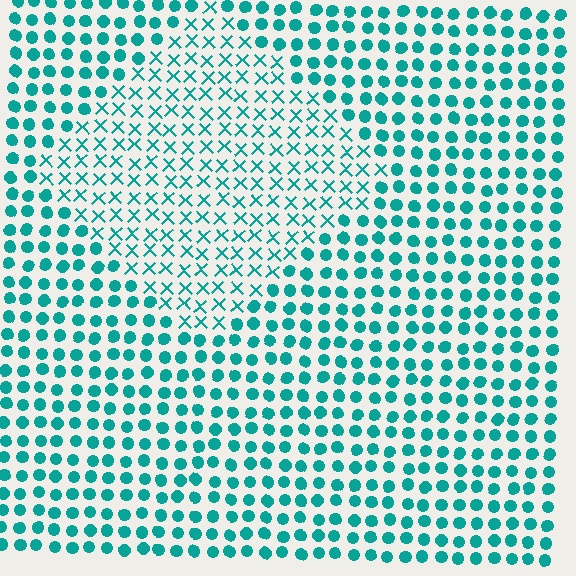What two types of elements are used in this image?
The image uses X marks inside the diamond region and circles outside it.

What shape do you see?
I see a diamond.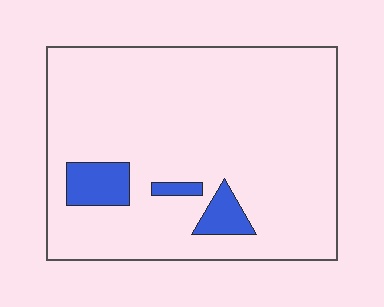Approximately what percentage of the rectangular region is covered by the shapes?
Approximately 10%.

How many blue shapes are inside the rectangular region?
3.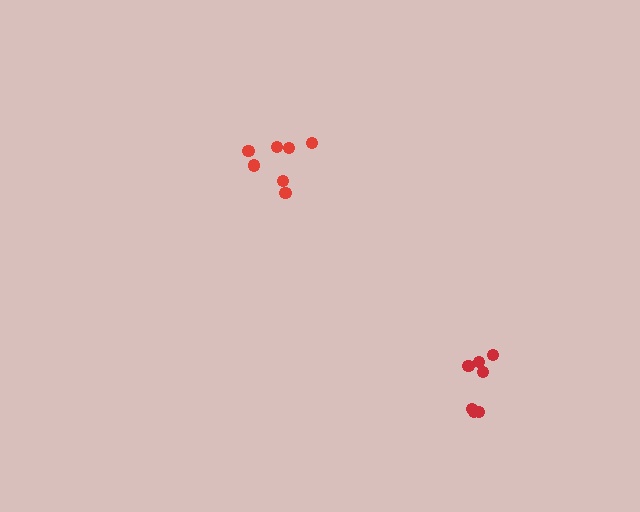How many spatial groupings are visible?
There are 2 spatial groupings.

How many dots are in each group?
Group 1: 7 dots, Group 2: 7 dots (14 total).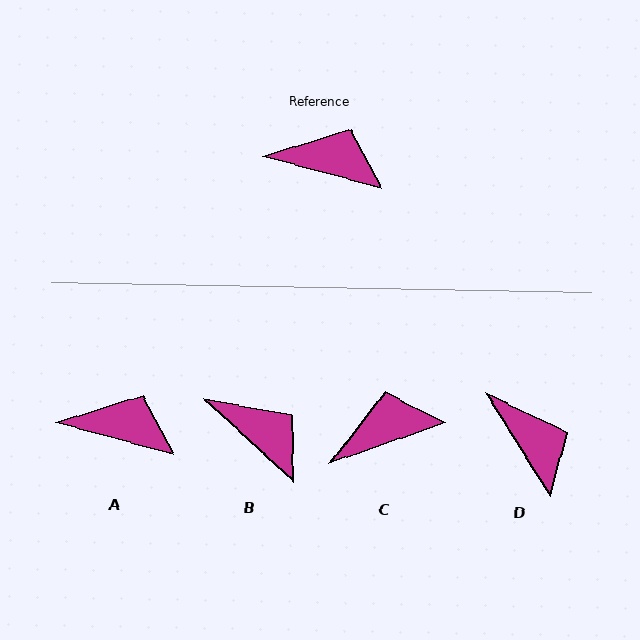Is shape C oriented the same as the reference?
No, it is off by about 35 degrees.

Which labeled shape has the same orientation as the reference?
A.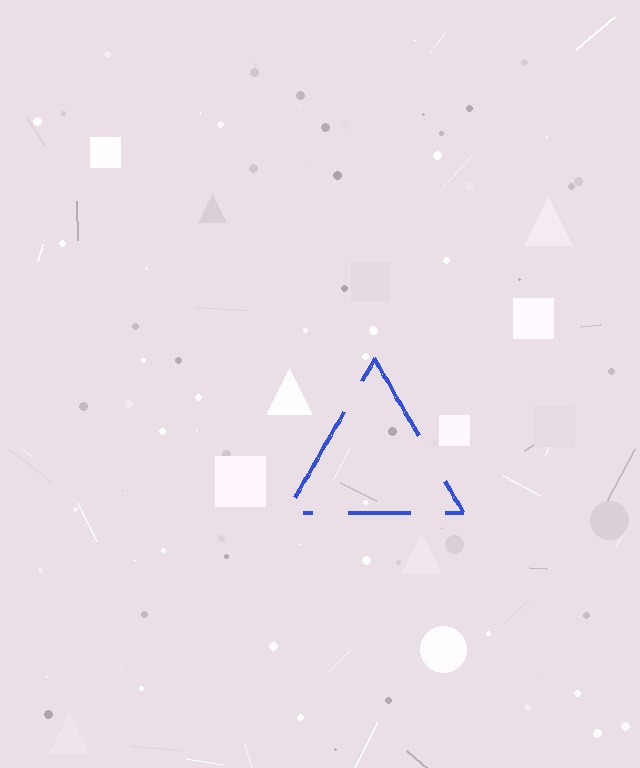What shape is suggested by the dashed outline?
The dashed outline suggests a triangle.